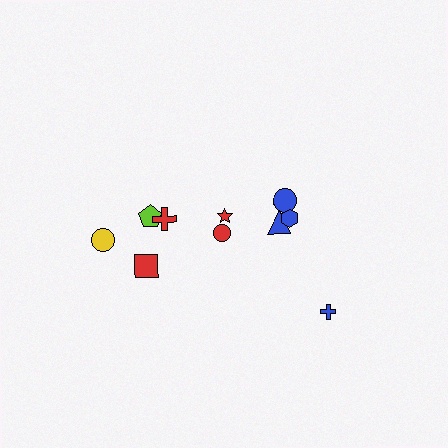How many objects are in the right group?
There are 4 objects.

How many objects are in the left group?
There are 6 objects.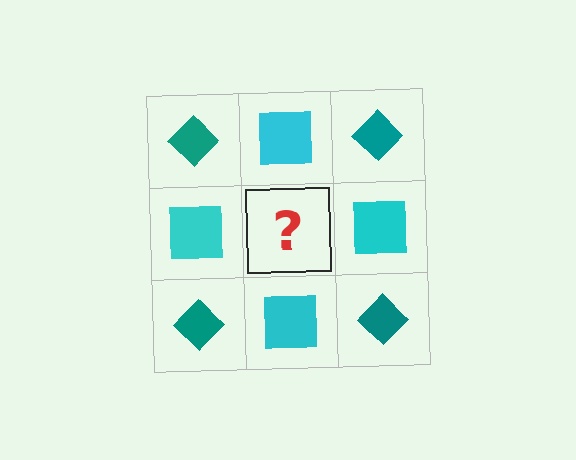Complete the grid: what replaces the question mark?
The question mark should be replaced with a teal diamond.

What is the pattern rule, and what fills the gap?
The rule is that it alternates teal diamond and cyan square in a checkerboard pattern. The gap should be filled with a teal diamond.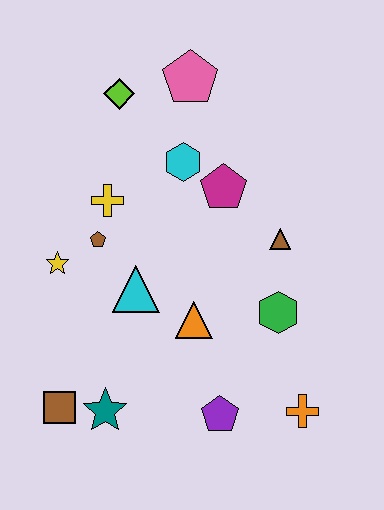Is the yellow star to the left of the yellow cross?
Yes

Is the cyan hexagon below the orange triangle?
No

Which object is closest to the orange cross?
The purple pentagon is closest to the orange cross.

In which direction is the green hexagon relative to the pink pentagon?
The green hexagon is below the pink pentagon.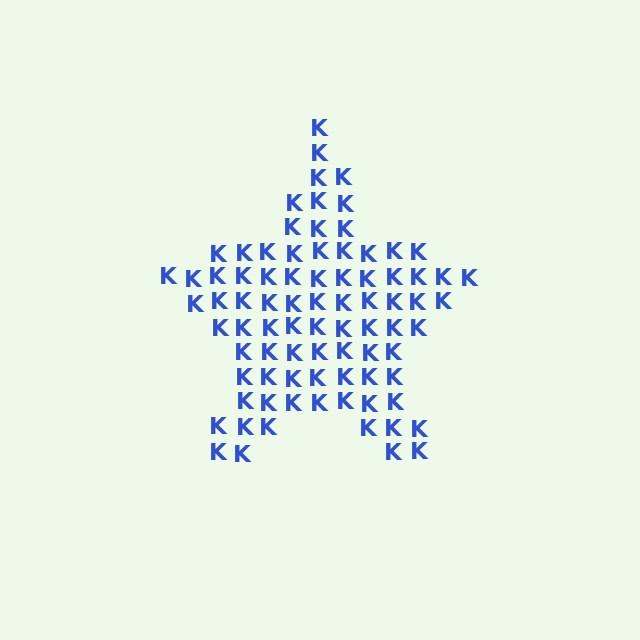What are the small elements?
The small elements are letter K's.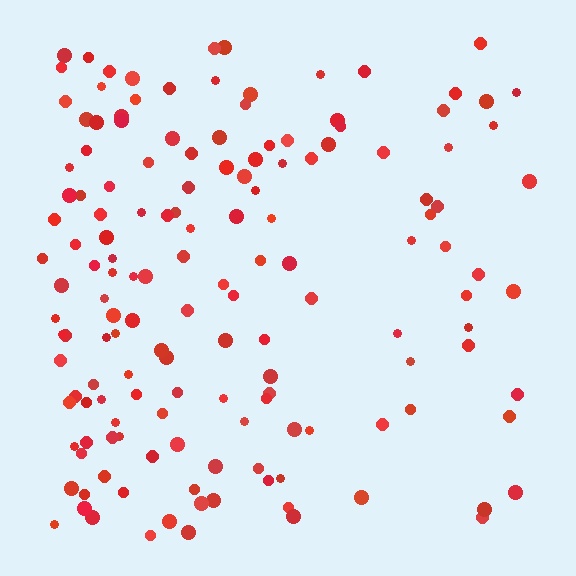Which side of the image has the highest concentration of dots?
The left.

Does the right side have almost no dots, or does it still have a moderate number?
Still a moderate number, just noticeably fewer than the left.